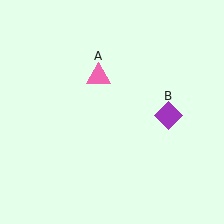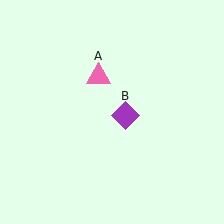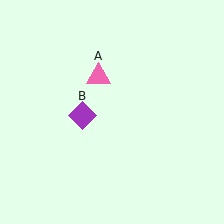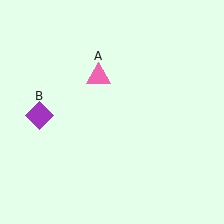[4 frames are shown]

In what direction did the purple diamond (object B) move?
The purple diamond (object B) moved left.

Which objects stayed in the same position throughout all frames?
Pink triangle (object A) remained stationary.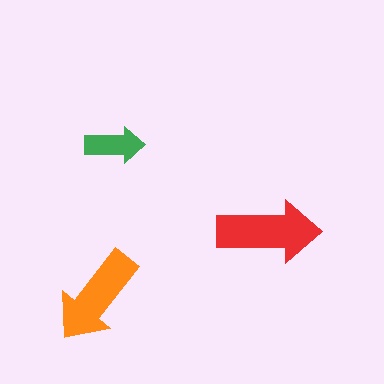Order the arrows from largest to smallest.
the red one, the orange one, the green one.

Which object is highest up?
The green arrow is topmost.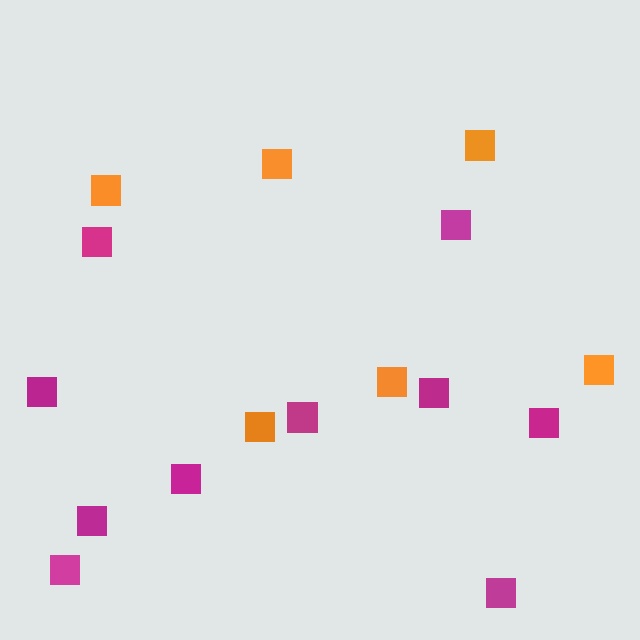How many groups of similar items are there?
There are 2 groups: one group of orange squares (6) and one group of magenta squares (10).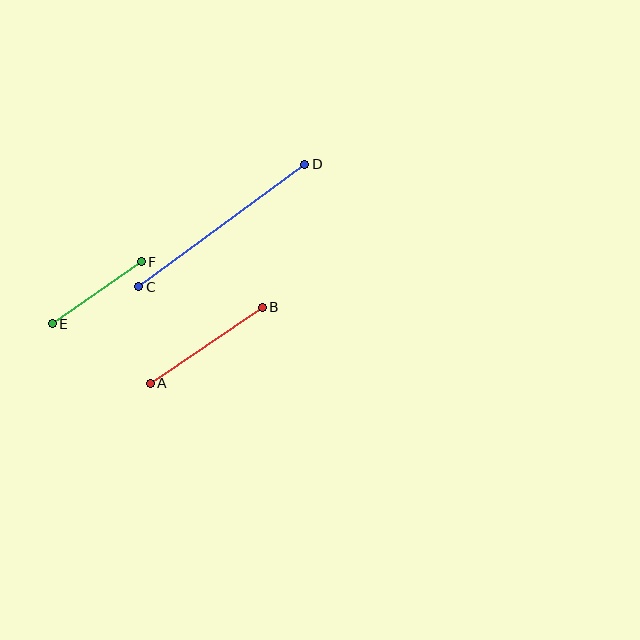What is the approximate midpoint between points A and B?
The midpoint is at approximately (206, 345) pixels.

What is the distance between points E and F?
The distance is approximately 109 pixels.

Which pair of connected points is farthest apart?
Points C and D are farthest apart.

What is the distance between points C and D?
The distance is approximately 206 pixels.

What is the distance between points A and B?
The distance is approximately 135 pixels.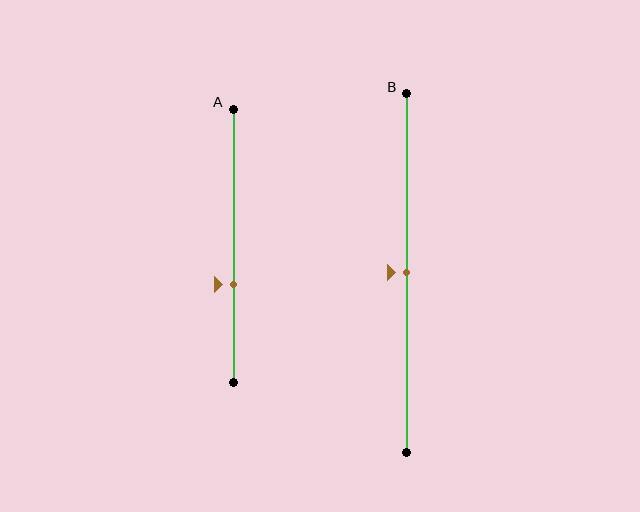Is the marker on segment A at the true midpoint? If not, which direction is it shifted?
No, the marker on segment A is shifted downward by about 14% of the segment length.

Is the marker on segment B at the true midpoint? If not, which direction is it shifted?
Yes, the marker on segment B is at the true midpoint.